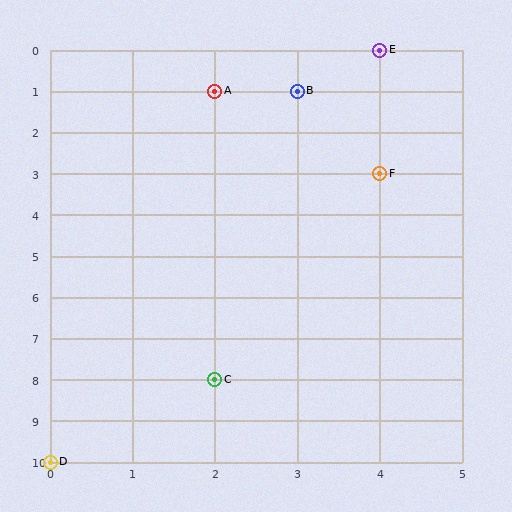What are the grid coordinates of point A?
Point A is at grid coordinates (2, 1).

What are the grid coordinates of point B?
Point B is at grid coordinates (3, 1).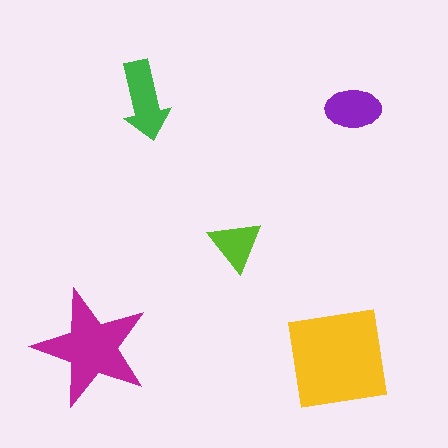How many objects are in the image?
There are 5 objects in the image.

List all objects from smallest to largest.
The lime triangle, the purple ellipse, the green arrow, the magenta star, the yellow square.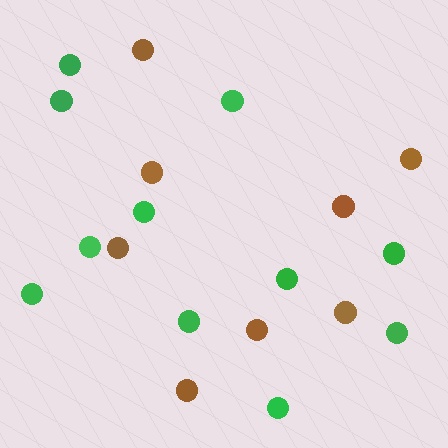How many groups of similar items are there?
There are 2 groups: one group of brown circles (8) and one group of green circles (11).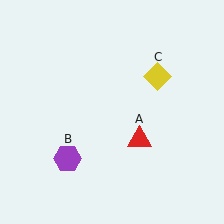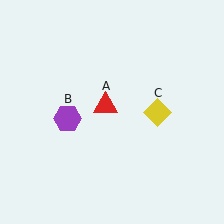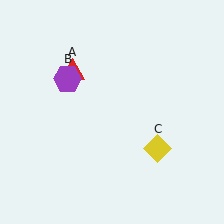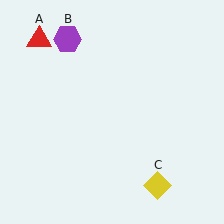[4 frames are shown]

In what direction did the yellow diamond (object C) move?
The yellow diamond (object C) moved down.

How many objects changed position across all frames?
3 objects changed position: red triangle (object A), purple hexagon (object B), yellow diamond (object C).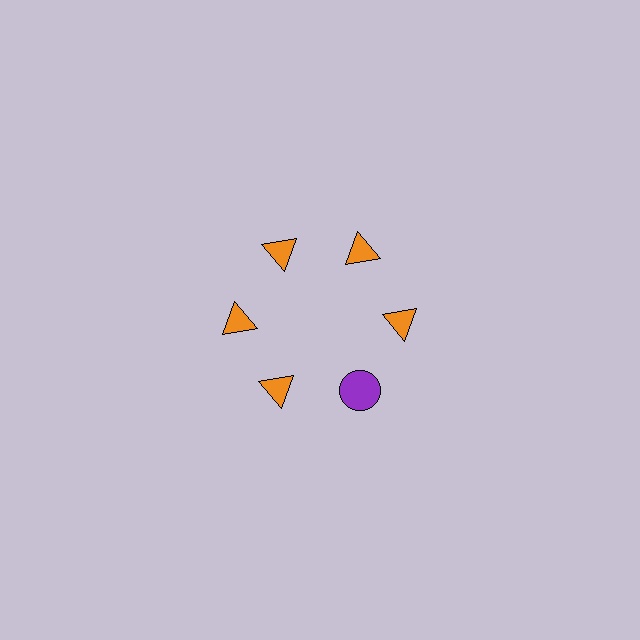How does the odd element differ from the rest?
It differs in both color (purple instead of orange) and shape (circle instead of triangle).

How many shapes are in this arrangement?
There are 6 shapes arranged in a ring pattern.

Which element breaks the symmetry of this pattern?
The purple circle at roughly the 5 o'clock position breaks the symmetry. All other shapes are orange triangles.